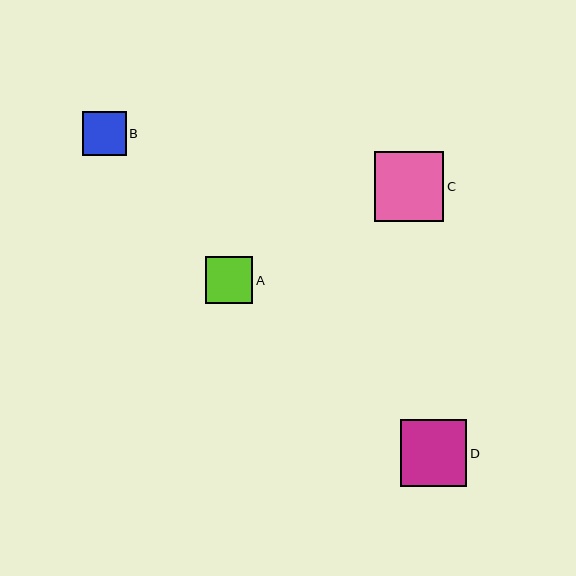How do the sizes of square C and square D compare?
Square C and square D are approximately the same size.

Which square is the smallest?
Square B is the smallest with a size of approximately 44 pixels.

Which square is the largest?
Square C is the largest with a size of approximately 70 pixels.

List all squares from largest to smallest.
From largest to smallest: C, D, A, B.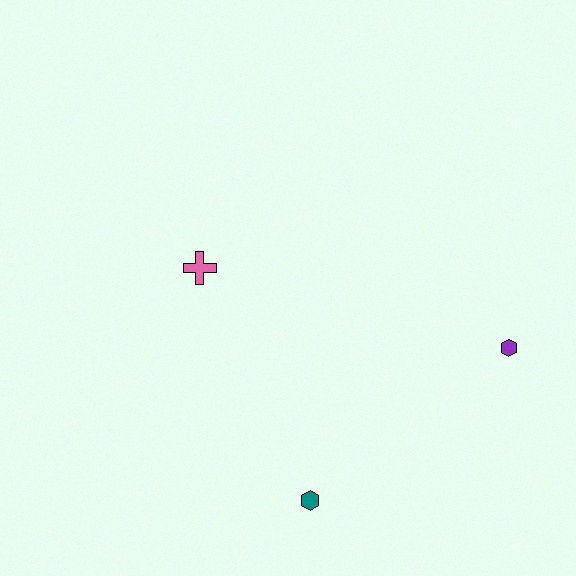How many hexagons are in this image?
There are 2 hexagons.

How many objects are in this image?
There are 3 objects.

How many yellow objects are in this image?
There are no yellow objects.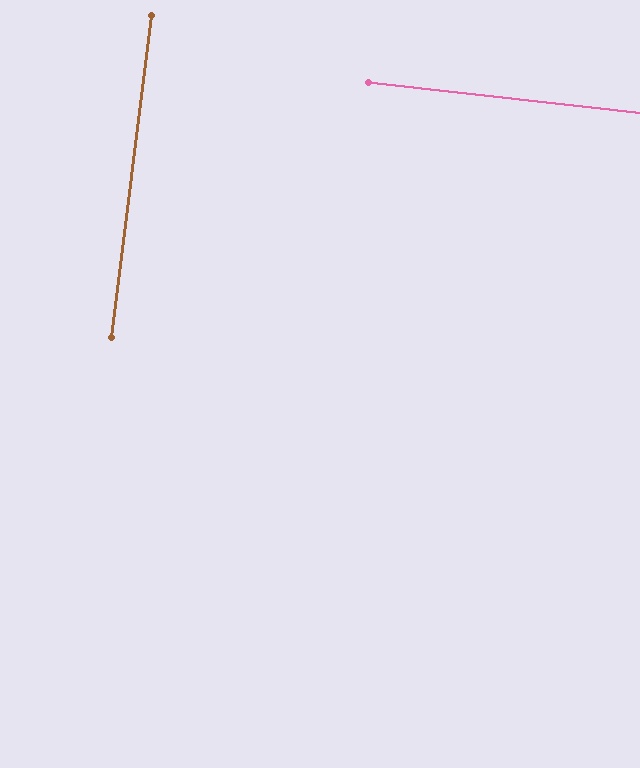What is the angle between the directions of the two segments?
Approximately 89 degrees.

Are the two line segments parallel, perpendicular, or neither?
Perpendicular — they meet at approximately 89°.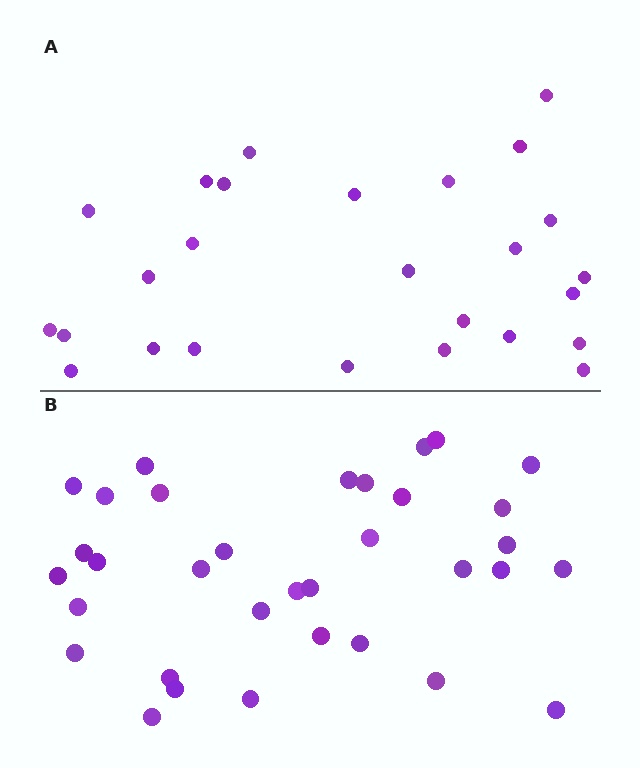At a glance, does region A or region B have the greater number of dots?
Region B (the bottom region) has more dots.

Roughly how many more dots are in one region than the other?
Region B has roughly 8 or so more dots than region A.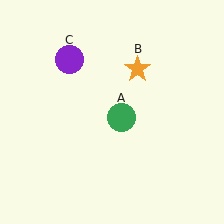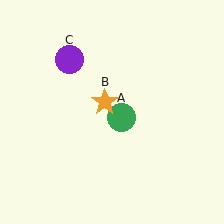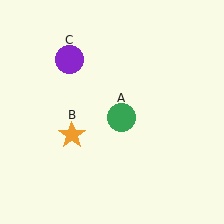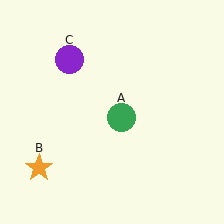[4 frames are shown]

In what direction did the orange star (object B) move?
The orange star (object B) moved down and to the left.